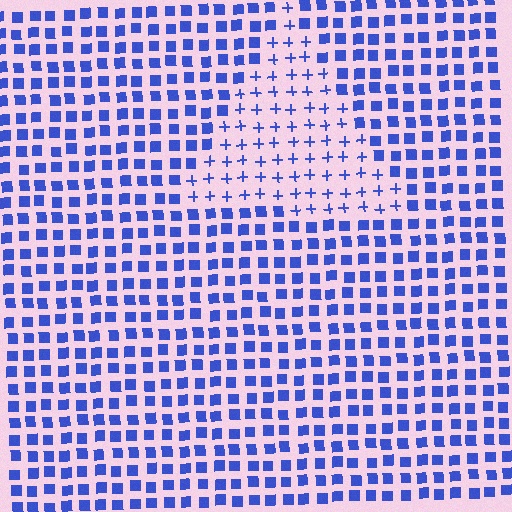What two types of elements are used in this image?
The image uses plus signs inside the triangle region and squares outside it.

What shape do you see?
I see a triangle.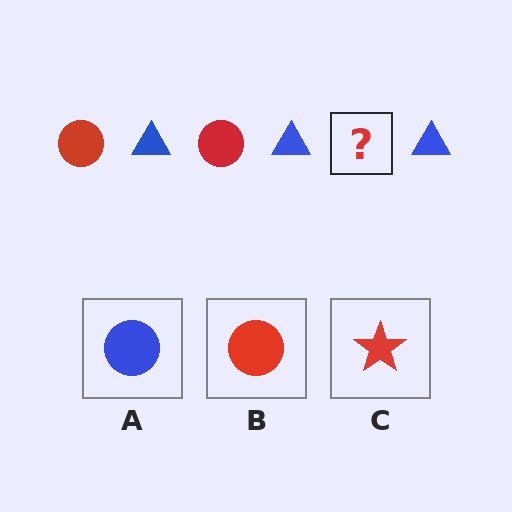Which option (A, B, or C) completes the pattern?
B.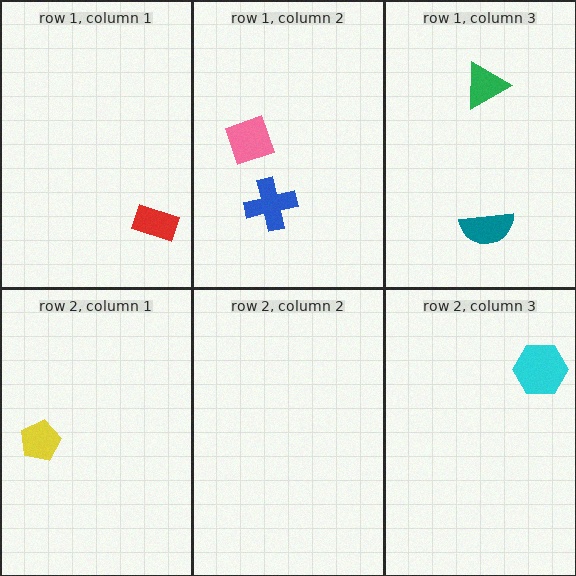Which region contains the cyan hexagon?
The row 2, column 3 region.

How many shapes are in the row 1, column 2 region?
2.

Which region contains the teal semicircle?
The row 1, column 3 region.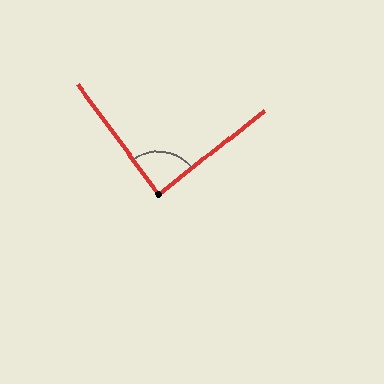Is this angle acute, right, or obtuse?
It is approximately a right angle.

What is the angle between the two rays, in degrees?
Approximately 88 degrees.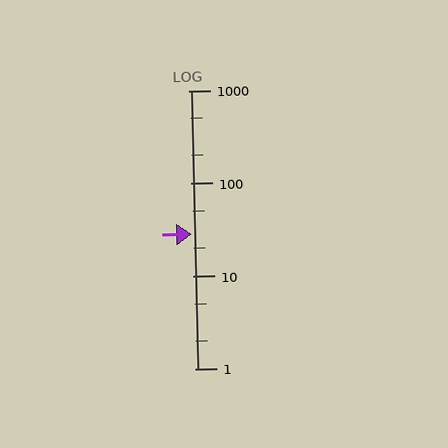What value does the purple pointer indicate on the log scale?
The pointer indicates approximately 28.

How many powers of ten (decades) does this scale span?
The scale spans 3 decades, from 1 to 1000.